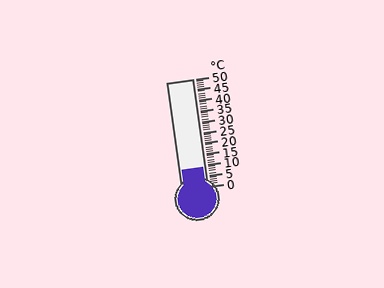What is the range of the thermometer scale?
The thermometer scale ranges from 0°C to 50°C.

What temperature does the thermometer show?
The thermometer shows approximately 9°C.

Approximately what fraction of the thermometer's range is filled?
The thermometer is filled to approximately 20% of its range.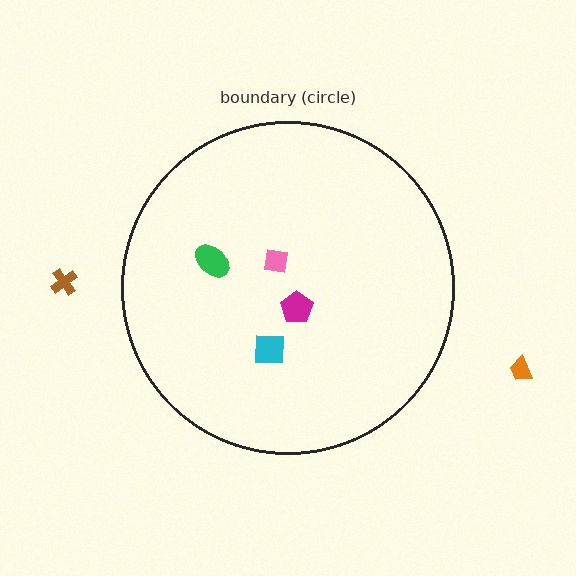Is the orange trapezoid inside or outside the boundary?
Outside.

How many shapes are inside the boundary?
4 inside, 2 outside.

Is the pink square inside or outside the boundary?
Inside.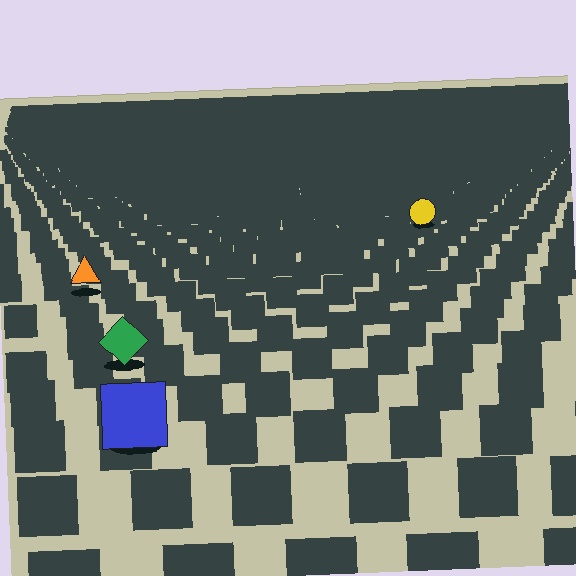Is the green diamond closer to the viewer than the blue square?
No. The blue square is closer — you can tell from the texture gradient: the ground texture is coarser near it.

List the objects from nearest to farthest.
From nearest to farthest: the blue square, the green diamond, the orange triangle, the yellow circle.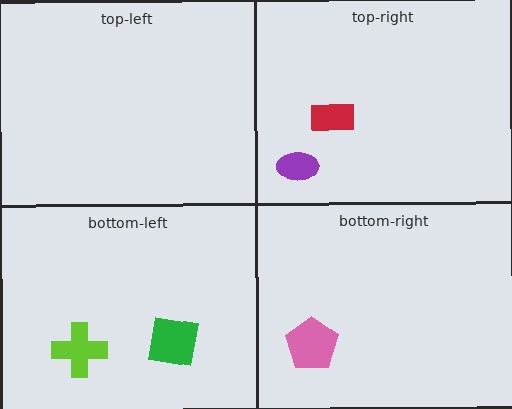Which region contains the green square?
The bottom-left region.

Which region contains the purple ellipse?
The top-right region.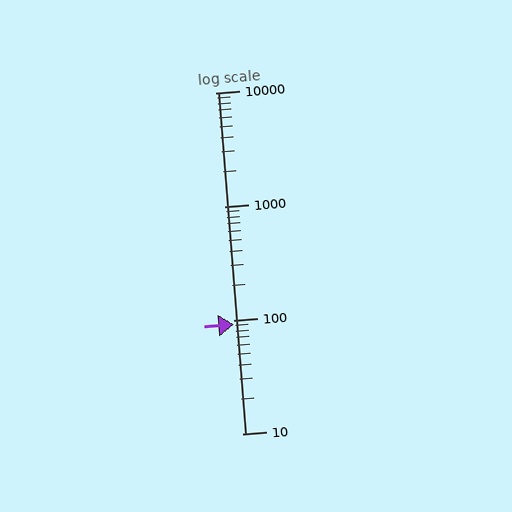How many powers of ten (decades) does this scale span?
The scale spans 3 decades, from 10 to 10000.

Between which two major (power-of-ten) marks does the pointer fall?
The pointer is between 10 and 100.